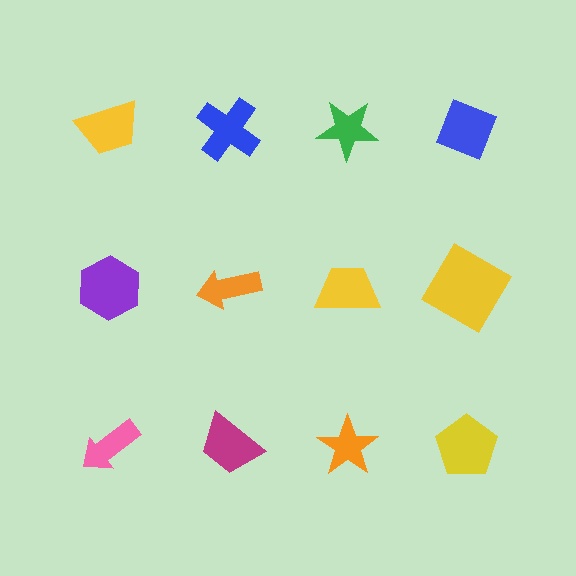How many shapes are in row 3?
4 shapes.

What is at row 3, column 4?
A yellow pentagon.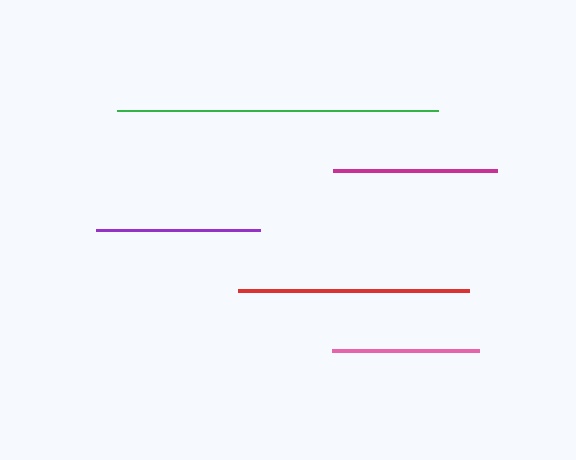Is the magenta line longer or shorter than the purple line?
The magenta line is longer than the purple line.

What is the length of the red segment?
The red segment is approximately 231 pixels long.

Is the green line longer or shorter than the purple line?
The green line is longer than the purple line.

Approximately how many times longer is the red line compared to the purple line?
The red line is approximately 1.4 times the length of the purple line.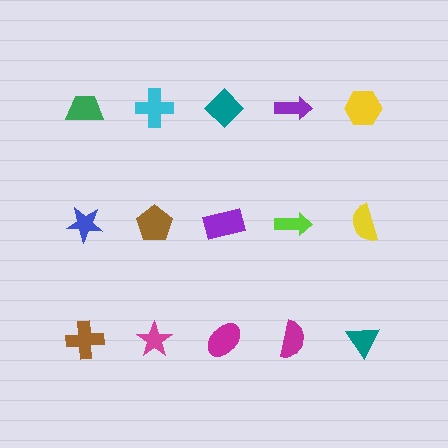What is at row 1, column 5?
A yellow hexagon.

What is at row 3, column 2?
A magenta star.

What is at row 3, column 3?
A magenta ellipse.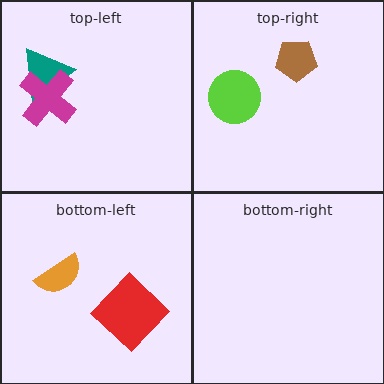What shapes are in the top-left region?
The teal triangle, the magenta cross.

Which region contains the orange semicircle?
The bottom-left region.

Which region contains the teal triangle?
The top-left region.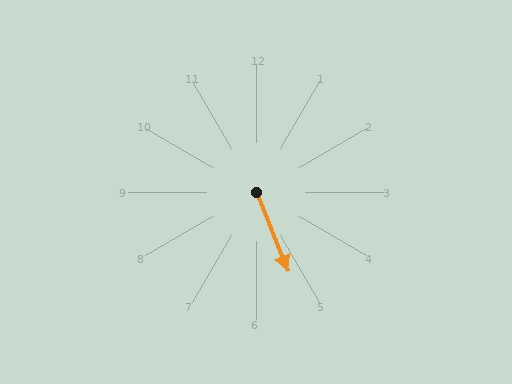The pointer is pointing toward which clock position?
Roughly 5 o'clock.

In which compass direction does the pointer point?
South.